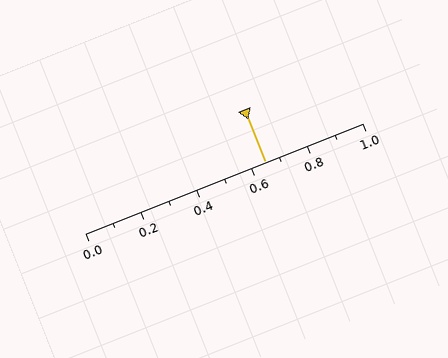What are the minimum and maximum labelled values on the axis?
The axis runs from 0.0 to 1.0.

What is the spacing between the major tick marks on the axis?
The major ticks are spaced 0.2 apart.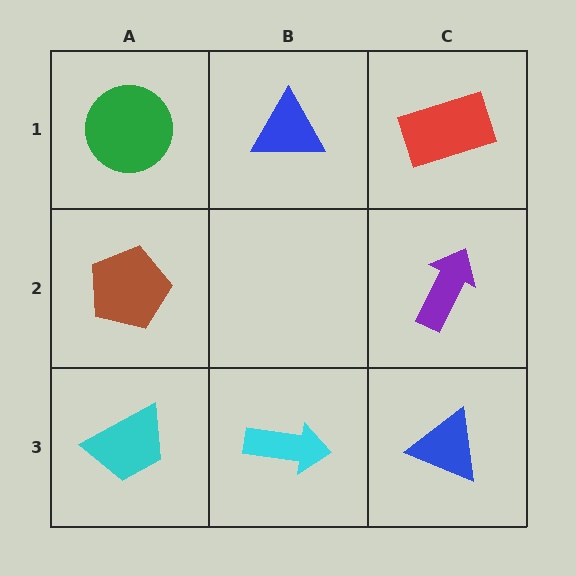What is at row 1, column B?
A blue triangle.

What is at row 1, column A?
A green circle.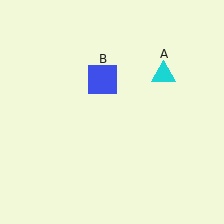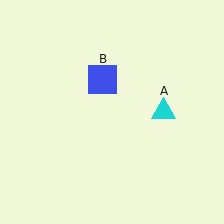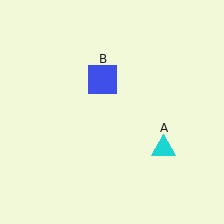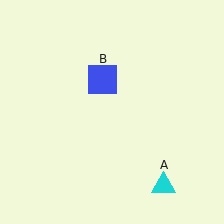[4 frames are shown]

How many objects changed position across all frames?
1 object changed position: cyan triangle (object A).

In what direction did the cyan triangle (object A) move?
The cyan triangle (object A) moved down.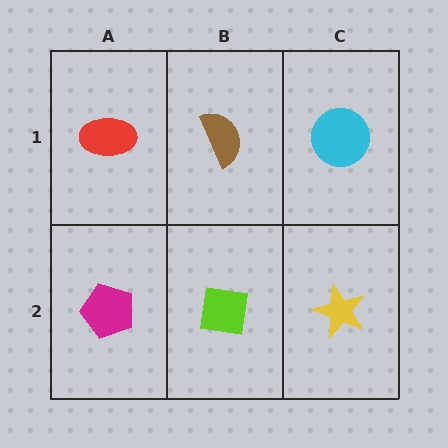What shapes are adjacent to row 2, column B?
A brown semicircle (row 1, column B), a magenta pentagon (row 2, column A), a yellow star (row 2, column C).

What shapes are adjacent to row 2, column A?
A red ellipse (row 1, column A), a lime square (row 2, column B).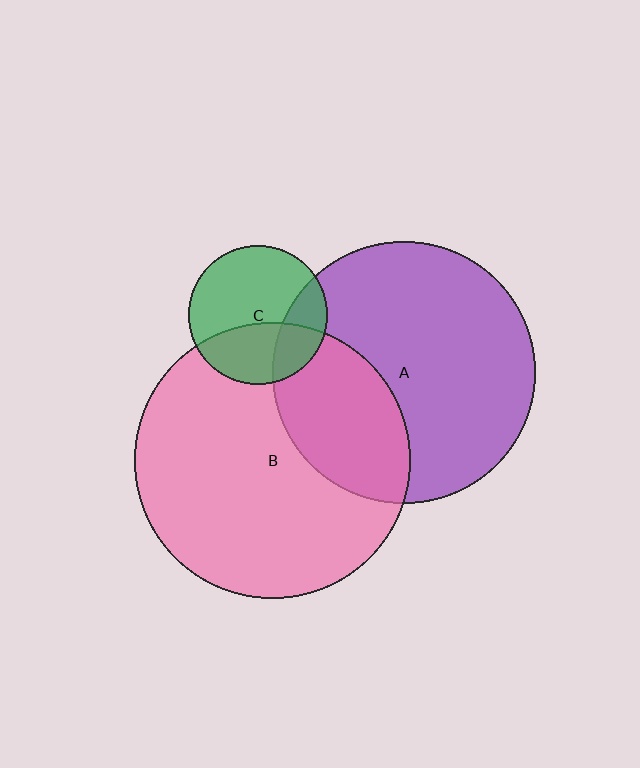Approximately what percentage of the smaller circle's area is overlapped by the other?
Approximately 30%.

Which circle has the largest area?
Circle B (pink).